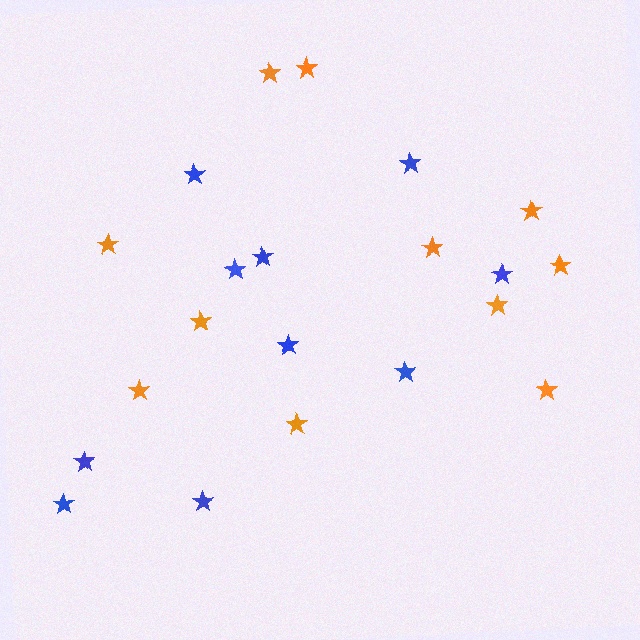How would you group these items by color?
There are 2 groups: one group of orange stars (11) and one group of blue stars (10).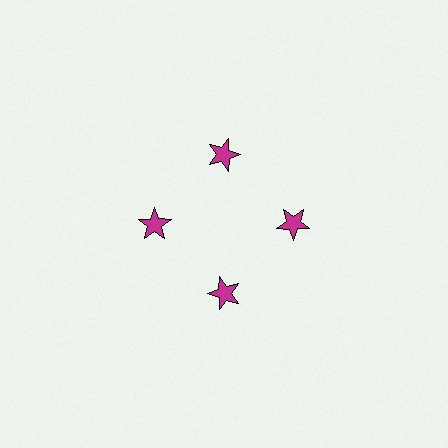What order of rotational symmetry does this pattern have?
This pattern has 4-fold rotational symmetry.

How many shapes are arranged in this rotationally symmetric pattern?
There are 4 shapes, arranged in 4 groups of 1.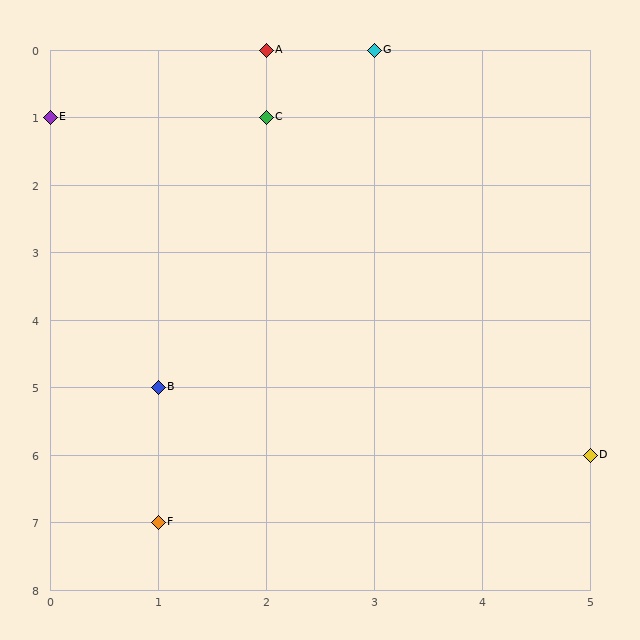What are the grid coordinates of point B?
Point B is at grid coordinates (1, 5).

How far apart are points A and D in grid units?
Points A and D are 3 columns and 6 rows apart (about 6.7 grid units diagonally).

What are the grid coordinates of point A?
Point A is at grid coordinates (2, 0).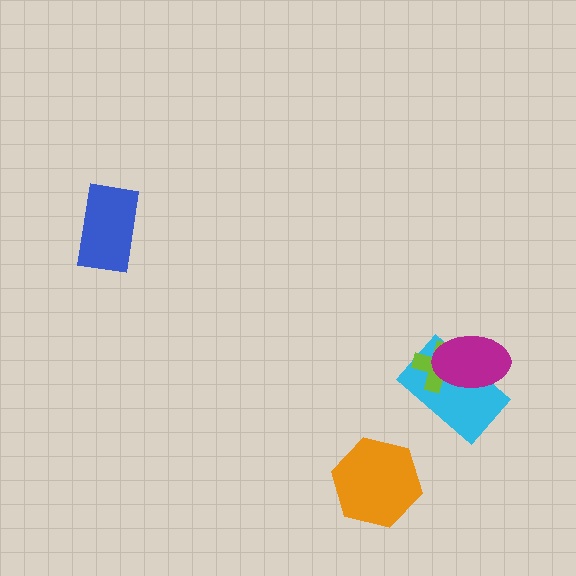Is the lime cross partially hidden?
Yes, it is partially covered by another shape.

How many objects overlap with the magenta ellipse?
2 objects overlap with the magenta ellipse.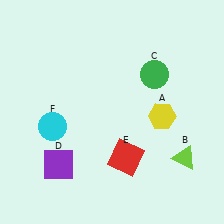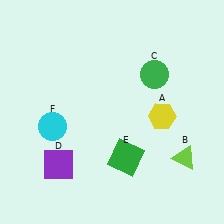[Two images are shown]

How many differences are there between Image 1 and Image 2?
There is 1 difference between the two images.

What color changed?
The square (E) changed from red in Image 1 to green in Image 2.